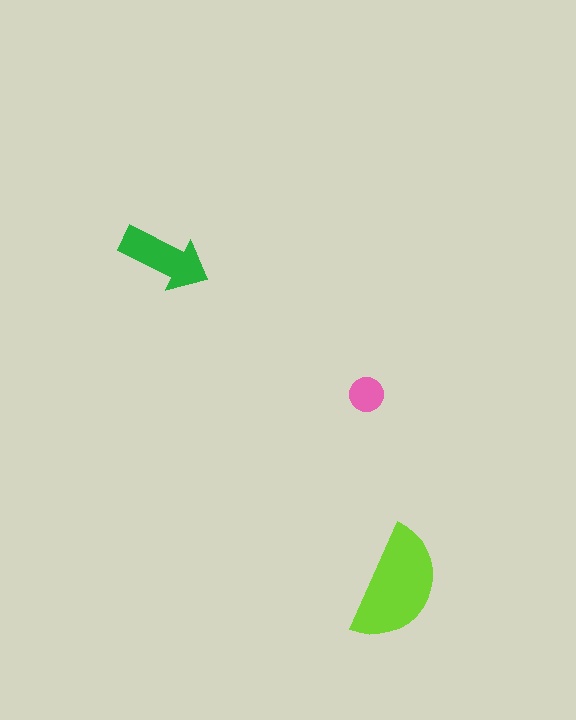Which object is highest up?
The green arrow is topmost.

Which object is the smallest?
The pink circle.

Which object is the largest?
The lime semicircle.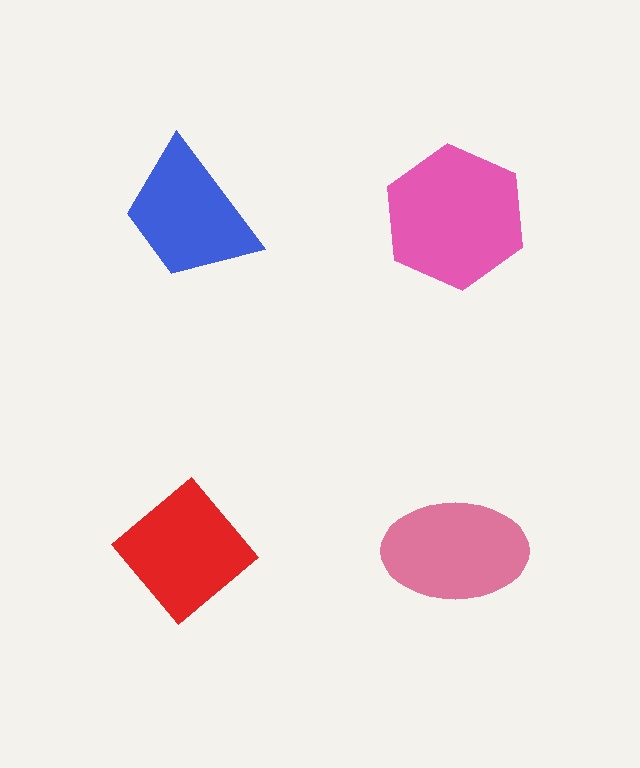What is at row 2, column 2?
A pink ellipse.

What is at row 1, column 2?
A pink hexagon.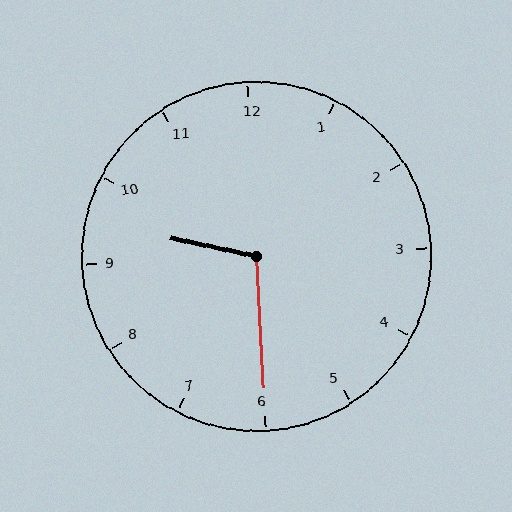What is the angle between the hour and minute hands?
Approximately 105 degrees.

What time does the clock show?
9:30.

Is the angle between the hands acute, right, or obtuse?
It is obtuse.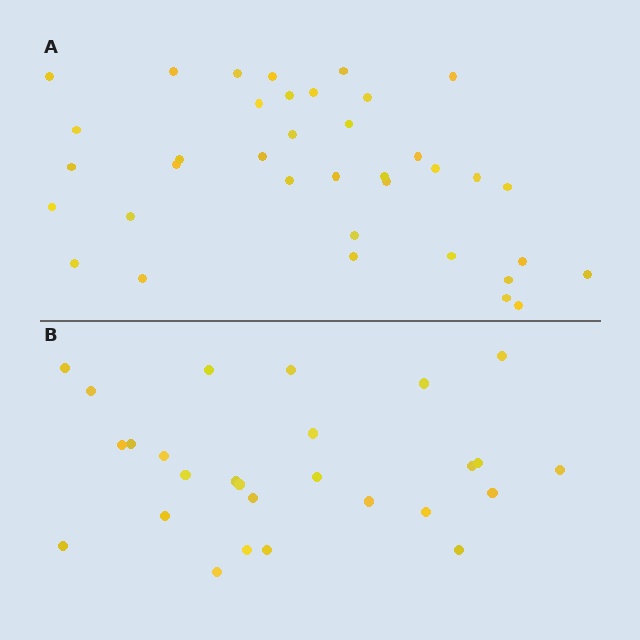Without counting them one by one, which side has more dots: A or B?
Region A (the top region) has more dots.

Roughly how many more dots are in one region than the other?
Region A has roughly 10 or so more dots than region B.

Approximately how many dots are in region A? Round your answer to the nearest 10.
About 40 dots. (The exact count is 37, which rounds to 40.)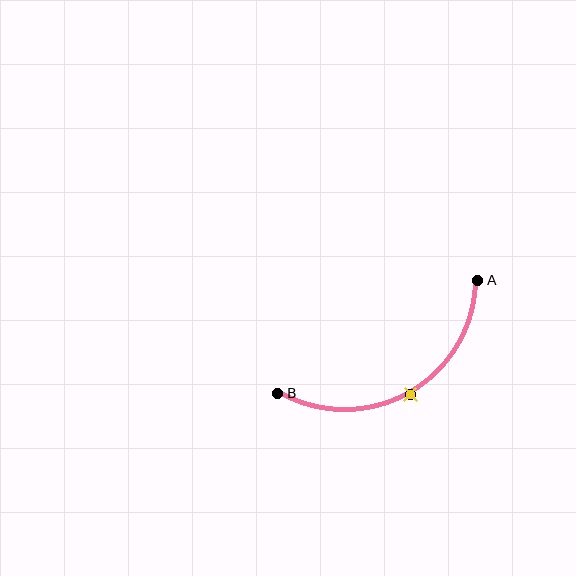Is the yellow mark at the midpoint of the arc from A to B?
Yes. The yellow mark lies on the arc at equal arc-length from both A and B — it is the arc midpoint.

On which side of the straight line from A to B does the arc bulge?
The arc bulges below the straight line connecting A and B.